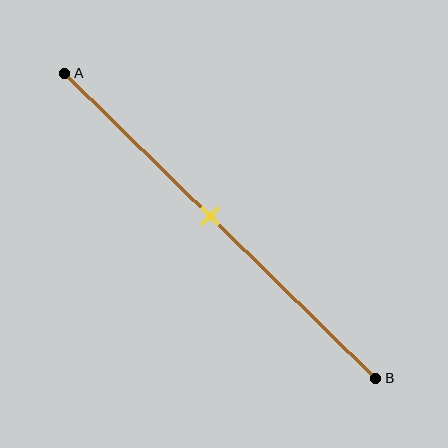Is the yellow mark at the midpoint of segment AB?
No, the mark is at about 45% from A, not at the 50% midpoint.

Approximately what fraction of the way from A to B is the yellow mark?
The yellow mark is approximately 45% of the way from A to B.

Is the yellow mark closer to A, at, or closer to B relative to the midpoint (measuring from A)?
The yellow mark is closer to point A than the midpoint of segment AB.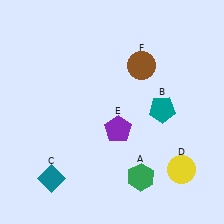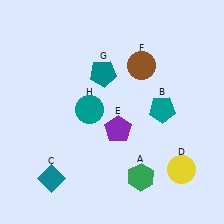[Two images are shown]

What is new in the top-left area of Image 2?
A teal pentagon (G) was added in the top-left area of Image 2.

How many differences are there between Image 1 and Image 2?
There are 2 differences between the two images.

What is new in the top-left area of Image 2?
A teal circle (H) was added in the top-left area of Image 2.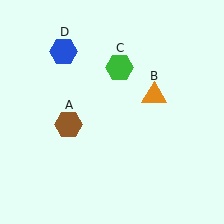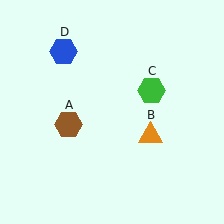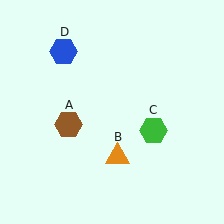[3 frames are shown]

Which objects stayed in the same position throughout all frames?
Brown hexagon (object A) and blue hexagon (object D) remained stationary.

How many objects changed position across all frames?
2 objects changed position: orange triangle (object B), green hexagon (object C).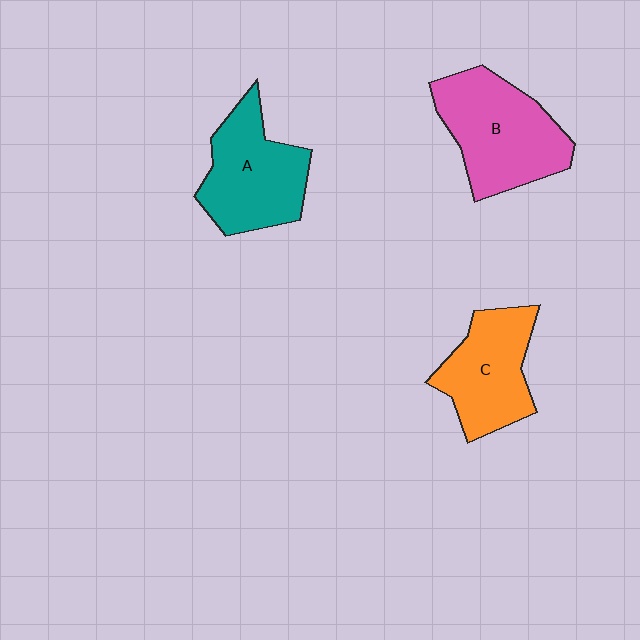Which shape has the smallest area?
Shape C (orange).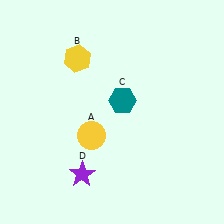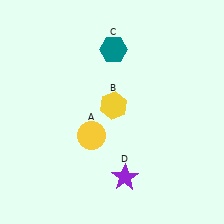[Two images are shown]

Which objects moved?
The objects that moved are: the yellow hexagon (B), the teal hexagon (C), the purple star (D).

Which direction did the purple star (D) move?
The purple star (D) moved right.